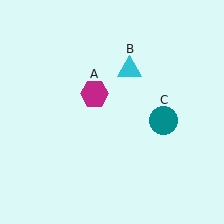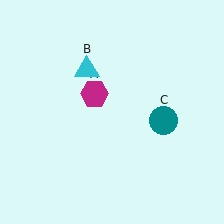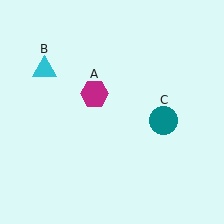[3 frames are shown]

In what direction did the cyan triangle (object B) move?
The cyan triangle (object B) moved left.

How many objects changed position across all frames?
1 object changed position: cyan triangle (object B).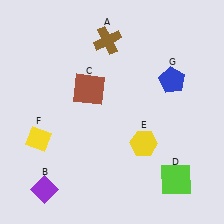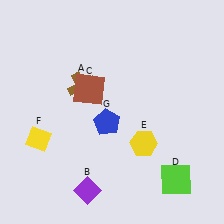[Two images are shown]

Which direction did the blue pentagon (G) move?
The blue pentagon (G) moved left.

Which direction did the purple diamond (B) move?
The purple diamond (B) moved right.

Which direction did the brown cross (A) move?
The brown cross (A) moved down.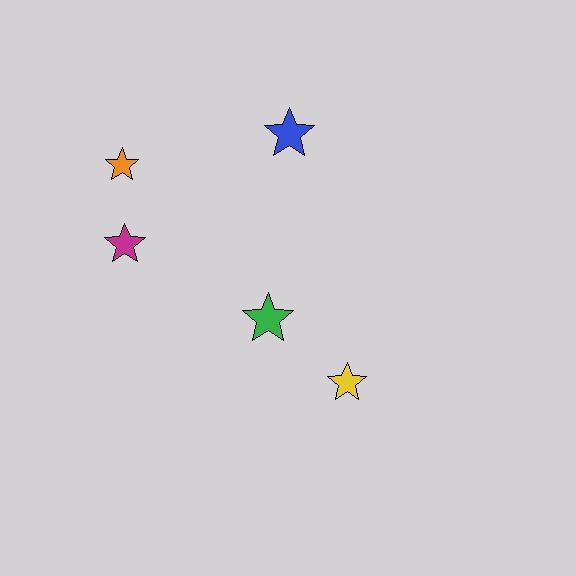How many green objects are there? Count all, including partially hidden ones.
There is 1 green object.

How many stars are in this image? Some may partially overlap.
There are 5 stars.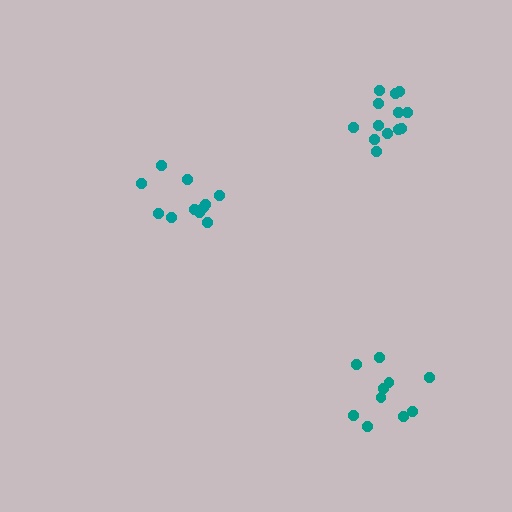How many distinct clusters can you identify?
There are 3 distinct clusters.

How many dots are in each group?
Group 1: 11 dots, Group 2: 10 dots, Group 3: 13 dots (34 total).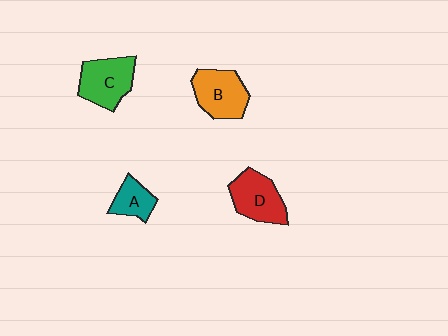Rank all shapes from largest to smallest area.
From largest to smallest: C (green), B (orange), D (red), A (teal).